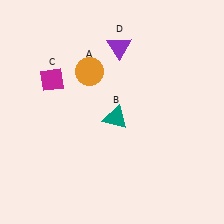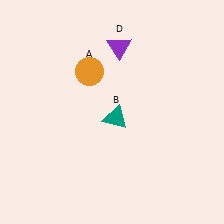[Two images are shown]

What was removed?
The magenta diamond (C) was removed in Image 2.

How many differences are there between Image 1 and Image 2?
There is 1 difference between the two images.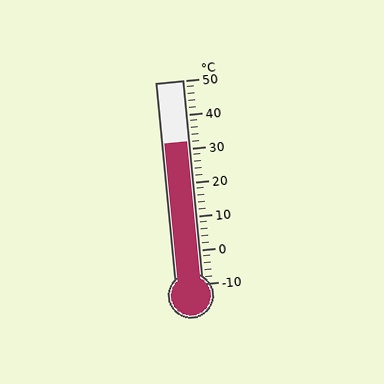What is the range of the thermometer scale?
The thermometer scale ranges from -10°C to 50°C.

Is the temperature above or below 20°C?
The temperature is above 20°C.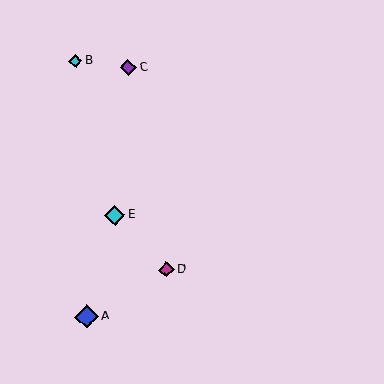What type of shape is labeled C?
Shape C is a purple diamond.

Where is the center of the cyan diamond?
The center of the cyan diamond is at (76, 61).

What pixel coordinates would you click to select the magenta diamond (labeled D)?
Click at (167, 269) to select the magenta diamond D.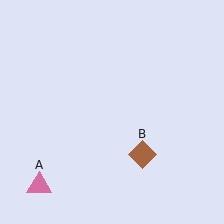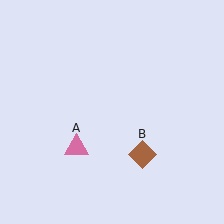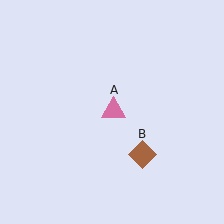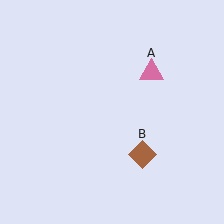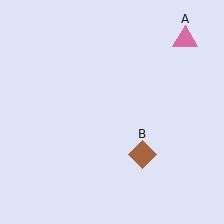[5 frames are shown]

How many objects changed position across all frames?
1 object changed position: pink triangle (object A).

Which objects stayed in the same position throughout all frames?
Brown diamond (object B) remained stationary.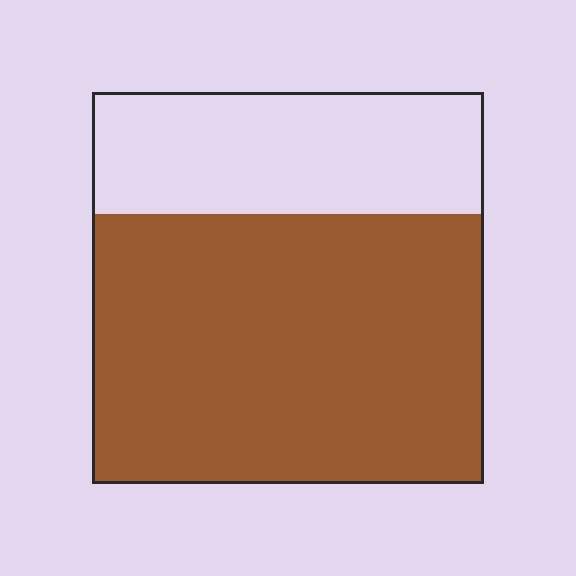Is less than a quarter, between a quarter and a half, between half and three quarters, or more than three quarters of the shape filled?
Between half and three quarters.